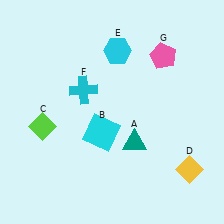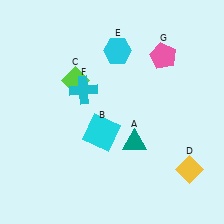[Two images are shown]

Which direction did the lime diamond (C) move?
The lime diamond (C) moved up.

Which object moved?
The lime diamond (C) moved up.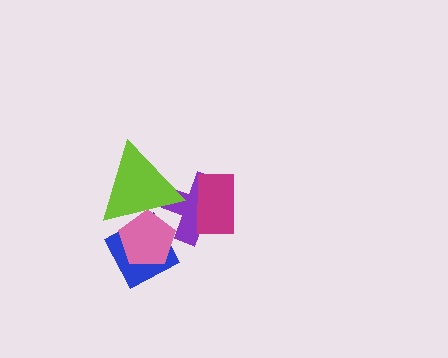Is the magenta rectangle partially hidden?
No, no other shape covers it.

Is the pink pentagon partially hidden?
Yes, it is partially covered by another shape.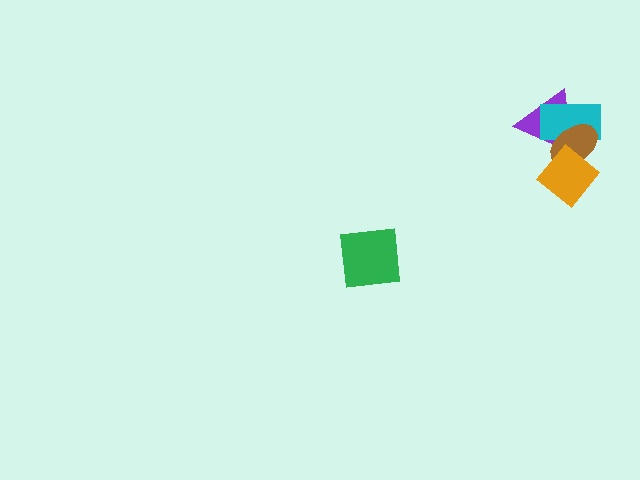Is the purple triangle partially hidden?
Yes, it is partially covered by another shape.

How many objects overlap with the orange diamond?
3 objects overlap with the orange diamond.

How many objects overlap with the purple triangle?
3 objects overlap with the purple triangle.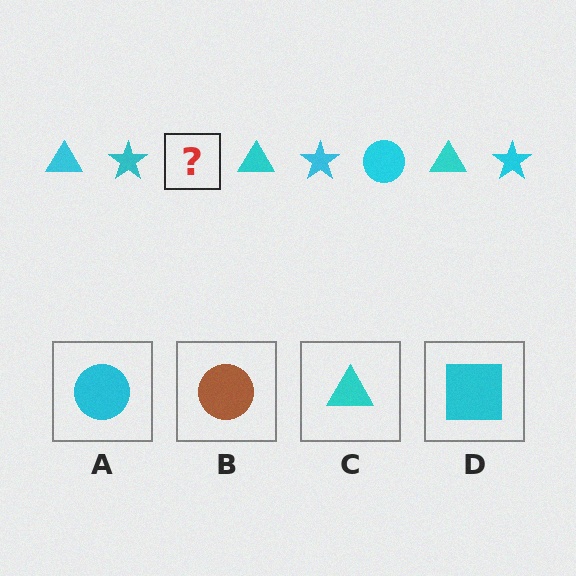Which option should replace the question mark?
Option A.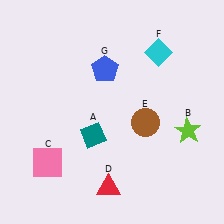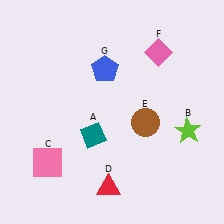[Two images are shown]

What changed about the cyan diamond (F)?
In Image 1, F is cyan. In Image 2, it changed to pink.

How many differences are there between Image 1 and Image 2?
There is 1 difference between the two images.